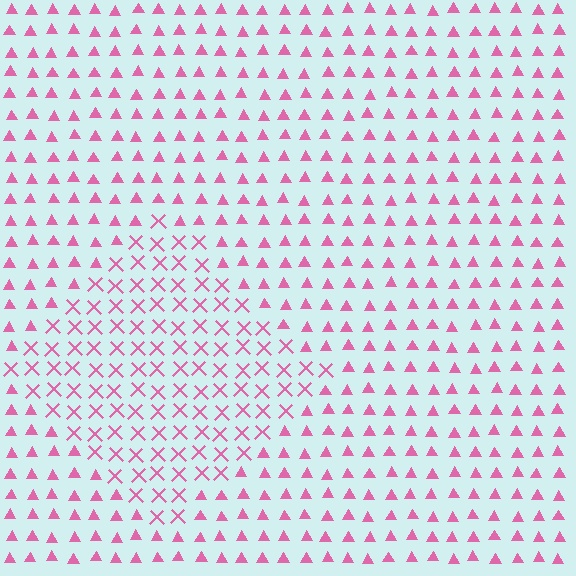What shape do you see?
I see a diamond.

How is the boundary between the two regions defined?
The boundary is defined by a change in element shape: X marks inside vs. triangles outside. All elements share the same color and spacing.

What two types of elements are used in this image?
The image uses X marks inside the diamond region and triangles outside it.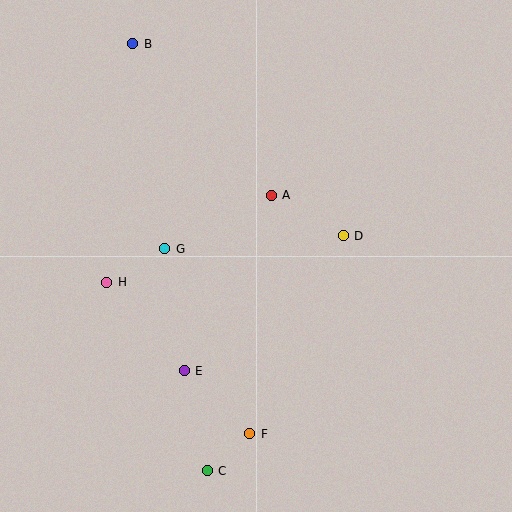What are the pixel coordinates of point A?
Point A is at (271, 195).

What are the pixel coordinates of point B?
Point B is at (133, 44).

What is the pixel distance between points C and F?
The distance between C and F is 57 pixels.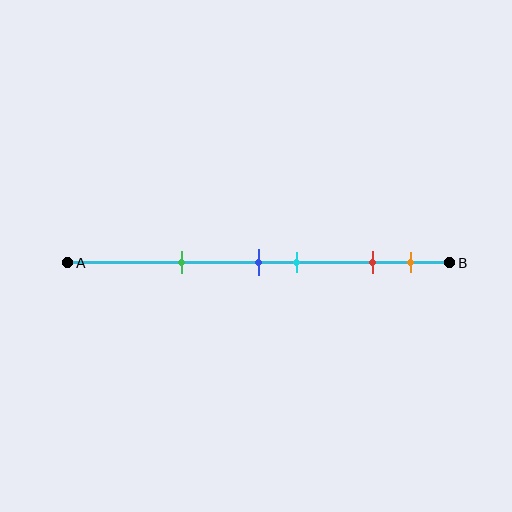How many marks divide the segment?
There are 5 marks dividing the segment.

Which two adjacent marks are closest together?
The blue and cyan marks are the closest adjacent pair.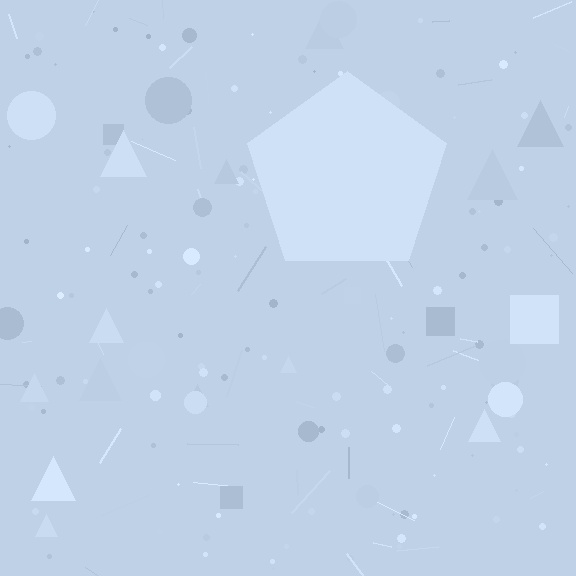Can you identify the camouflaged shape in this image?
The camouflaged shape is a pentagon.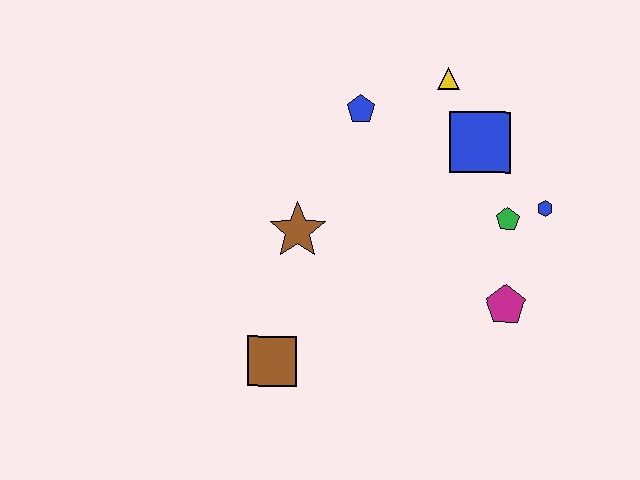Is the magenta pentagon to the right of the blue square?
Yes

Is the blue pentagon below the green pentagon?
No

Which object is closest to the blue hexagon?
The green pentagon is closest to the blue hexagon.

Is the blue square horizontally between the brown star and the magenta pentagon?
Yes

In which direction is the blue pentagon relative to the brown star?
The blue pentagon is above the brown star.